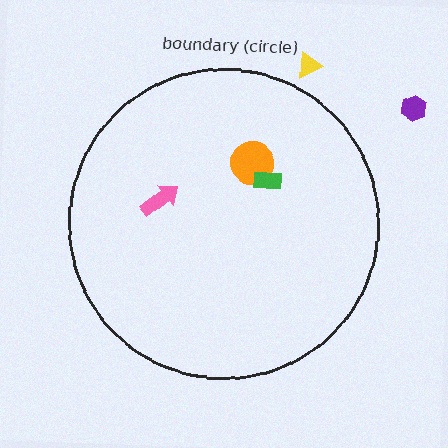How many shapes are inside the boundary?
3 inside, 2 outside.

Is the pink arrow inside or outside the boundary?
Inside.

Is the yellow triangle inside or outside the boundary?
Outside.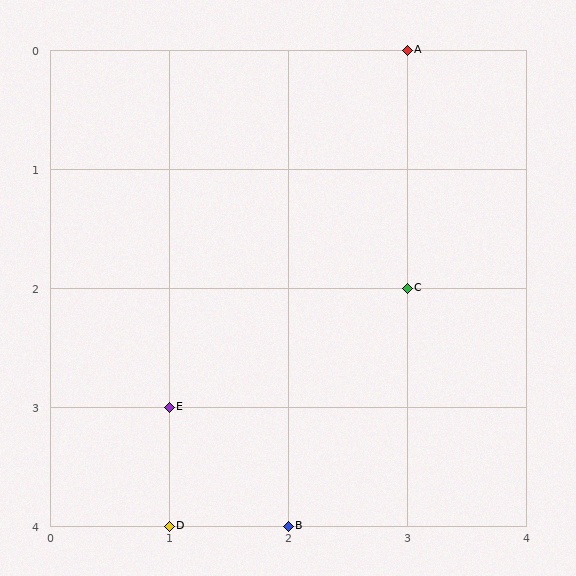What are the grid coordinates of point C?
Point C is at grid coordinates (3, 2).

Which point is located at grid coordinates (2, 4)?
Point B is at (2, 4).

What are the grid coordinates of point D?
Point D is at grid coordinates (1, 4).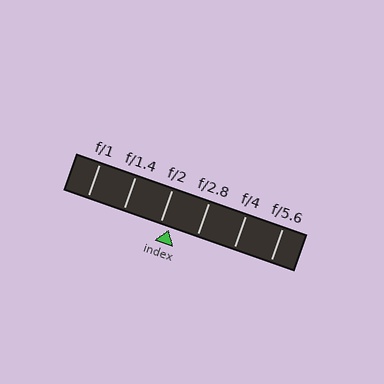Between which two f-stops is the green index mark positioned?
The index mark is between f/2 and f/2.8.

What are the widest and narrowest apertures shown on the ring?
The widest aperture shown is f/1 and the narrowest is f/5.6.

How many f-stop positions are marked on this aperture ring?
There are 6 f-stop positions marked.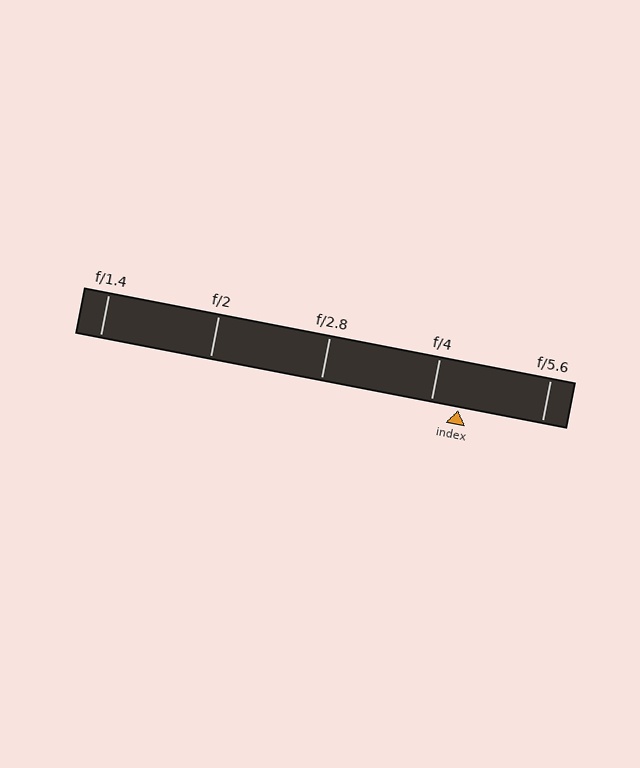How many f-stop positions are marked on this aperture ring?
There are 5 f-stop positions marked.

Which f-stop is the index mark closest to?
The index mark is closest to f/4.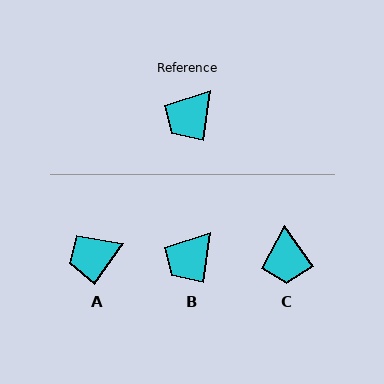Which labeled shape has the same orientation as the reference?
B.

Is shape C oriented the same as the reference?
No, it is off by about 44 degrees.